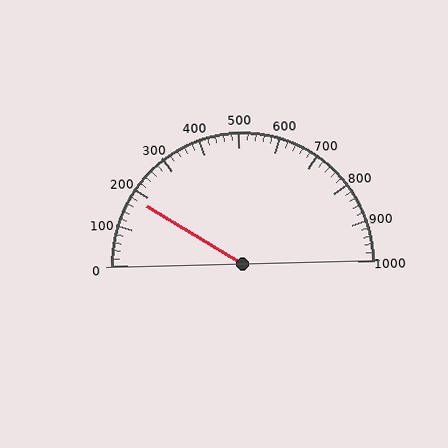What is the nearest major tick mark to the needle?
The nearest major tick mark is 200.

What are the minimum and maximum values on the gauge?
The gauge ranges from 0 to 1000.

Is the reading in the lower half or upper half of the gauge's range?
The reading is in the lower half of the range (0 to 1000).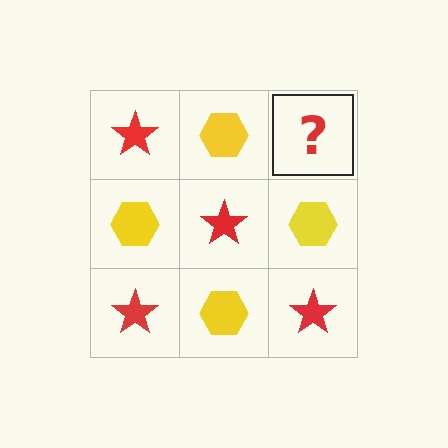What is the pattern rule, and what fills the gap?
The rule is that it alternates red star and yellow hexagon in a checkerboard pattern. The gap should be filled with a red star.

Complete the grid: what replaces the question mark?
The question mark should be replaced with a red star.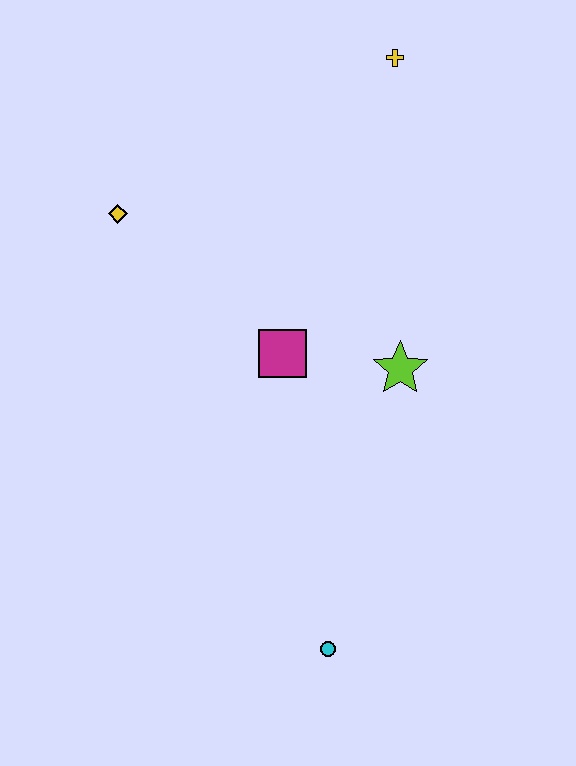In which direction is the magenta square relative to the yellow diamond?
The magenta square is to the right of the yellow diamond.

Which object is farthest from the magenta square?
The yellow cross is farthest from the magenta square.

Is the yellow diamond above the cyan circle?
Yes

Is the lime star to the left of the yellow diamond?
No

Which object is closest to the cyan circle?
The lime star is closest to the cyan circle.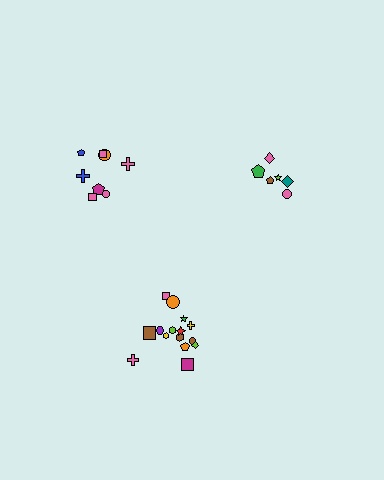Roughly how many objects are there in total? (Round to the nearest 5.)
Roughly 30 objects in total.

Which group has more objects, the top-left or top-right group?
The top-left group.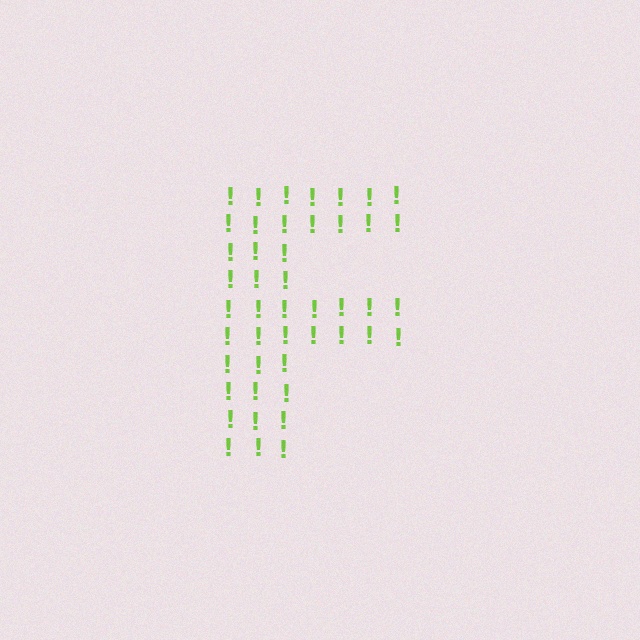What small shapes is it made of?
It is made of small exclamation marks.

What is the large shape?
The large shape is the letter F.